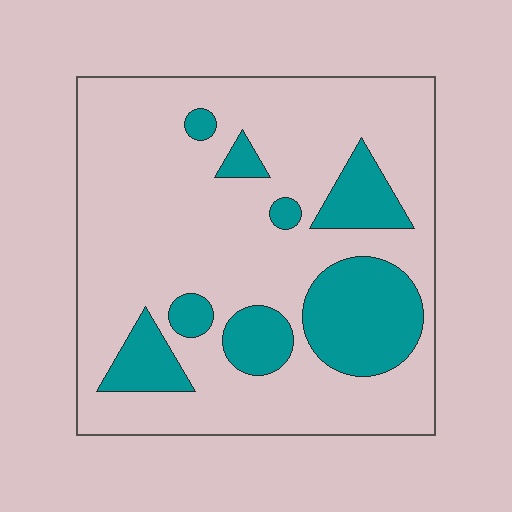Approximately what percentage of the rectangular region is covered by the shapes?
Approximately 25%.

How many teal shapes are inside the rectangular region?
8.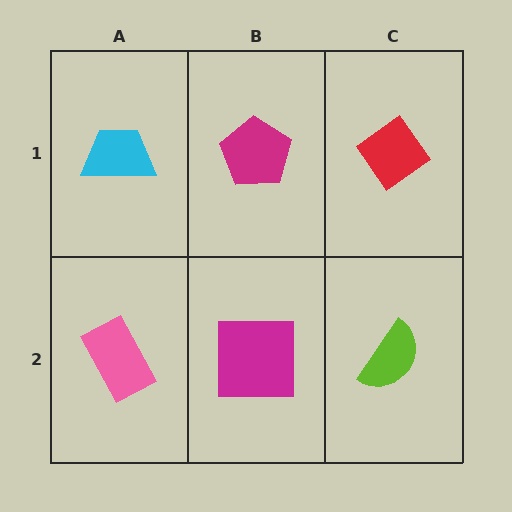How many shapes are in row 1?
3 shapes.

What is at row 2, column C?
A lime semicircle.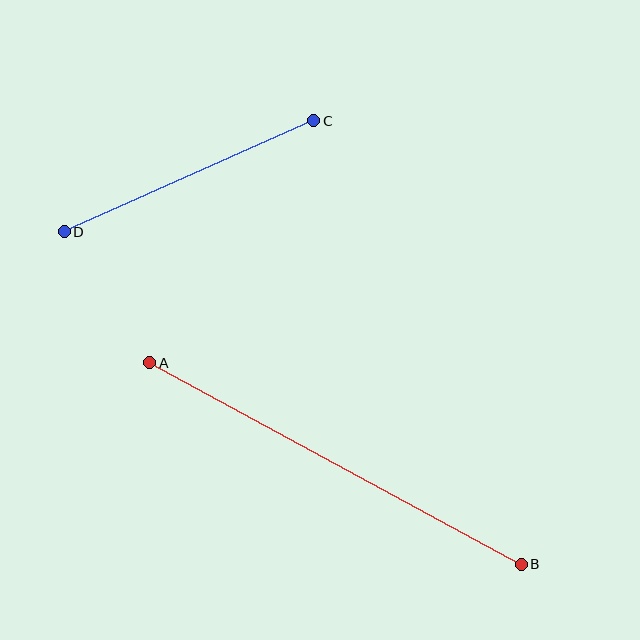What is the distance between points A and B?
The distance is approximately 423 pixels.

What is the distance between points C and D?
The distance is approximately 273 pixels.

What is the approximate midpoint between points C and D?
The midpoint is at approximately (189, 176) pixels.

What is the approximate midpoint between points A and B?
The midpoint is at approximately (336, 464) pixels.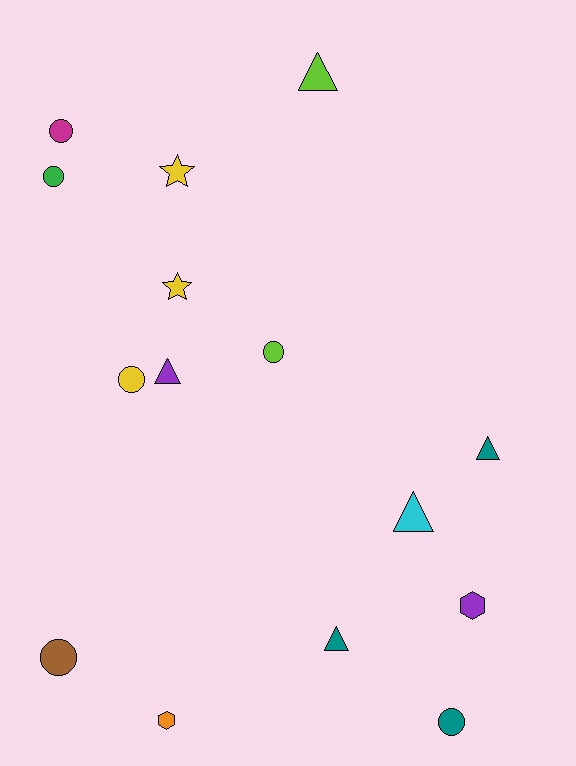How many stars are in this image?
There are 2 stars.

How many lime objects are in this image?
There are 2 lime objects.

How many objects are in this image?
There are 15 objects.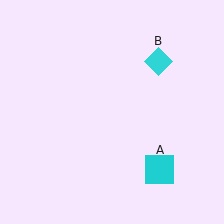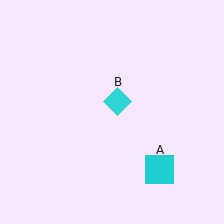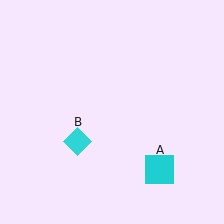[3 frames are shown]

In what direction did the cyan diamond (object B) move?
The cyan diamond (object B) moved down and to the left.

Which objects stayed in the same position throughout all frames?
Cyan square (object A) remained stationary.